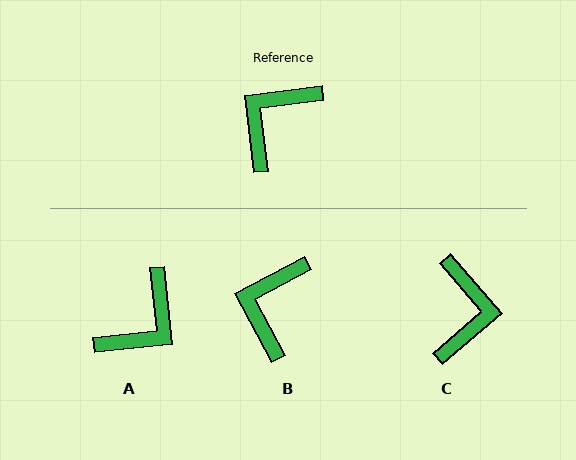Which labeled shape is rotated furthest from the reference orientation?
A, about 179 degrees away.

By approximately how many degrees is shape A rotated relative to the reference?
Approximately 179 degrees counter-clockwise.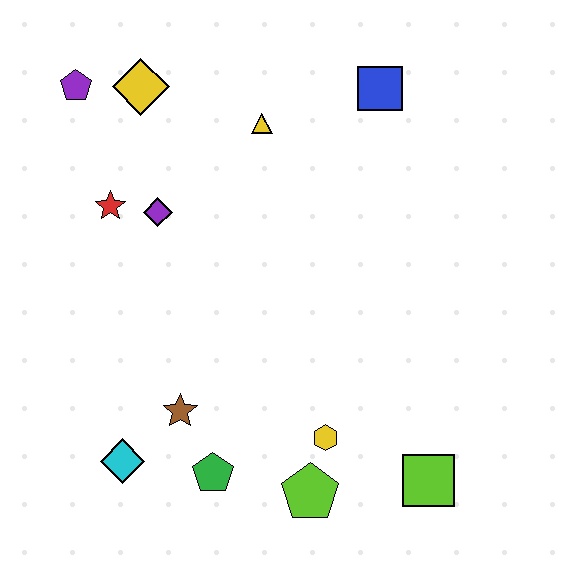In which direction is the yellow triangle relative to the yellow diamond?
The yellow triangle is to the right of the yellow diamond.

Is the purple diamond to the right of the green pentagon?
No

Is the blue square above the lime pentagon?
Yes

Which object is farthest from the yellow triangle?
The lime square is farthest from the yellow triangle.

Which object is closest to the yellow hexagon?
The lime pentagon is closest to the yellow hexagon.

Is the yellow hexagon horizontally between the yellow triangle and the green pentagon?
No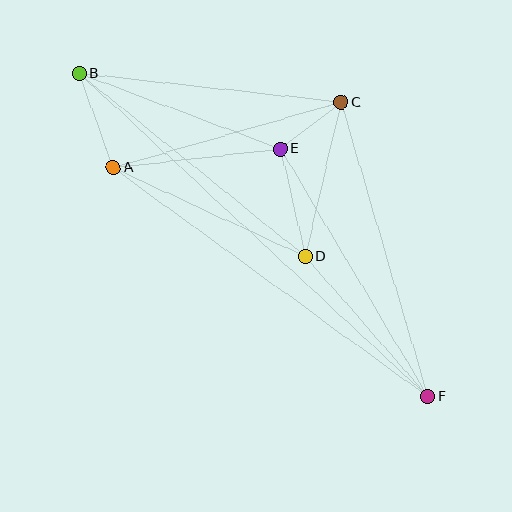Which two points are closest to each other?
Points C and E are closest to each other.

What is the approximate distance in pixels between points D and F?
The distance between D and F is approximately 186 pixels.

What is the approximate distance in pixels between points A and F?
The distance between A and F is approximately 390 pixels.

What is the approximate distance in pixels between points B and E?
The distance between B and E is approximately 215 pixels.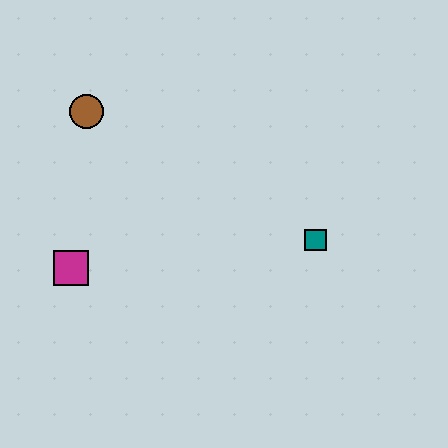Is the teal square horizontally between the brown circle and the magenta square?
No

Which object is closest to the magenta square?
The brown circle is closest to the magenta square.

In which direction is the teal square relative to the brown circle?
The teal square is to the right of the brown circle.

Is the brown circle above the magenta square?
Yes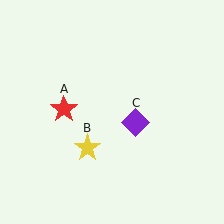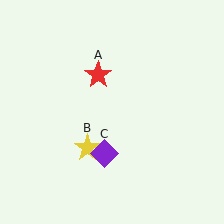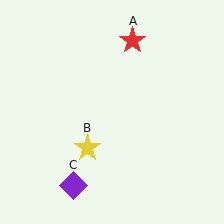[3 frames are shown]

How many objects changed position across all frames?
2 objects changed position: red star (object A), purple diamond (object C).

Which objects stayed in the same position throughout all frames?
Yellow star (object B) remained stationary.